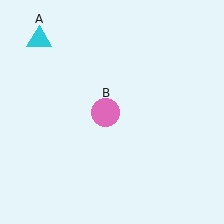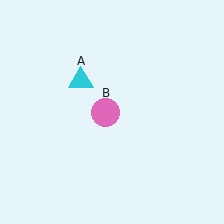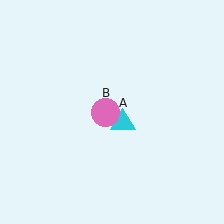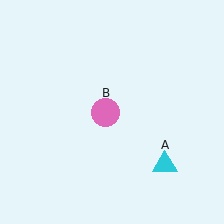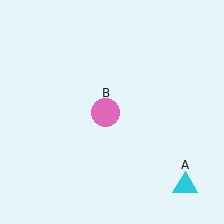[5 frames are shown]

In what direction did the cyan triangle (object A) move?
The cyan triangle (object A) moved down and to the right.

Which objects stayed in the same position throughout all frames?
Pink circle (object B) remained stationary.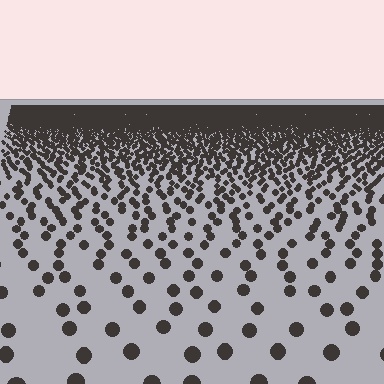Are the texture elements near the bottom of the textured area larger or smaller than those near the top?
Larger. Near the bottom, elements are closer to the viewer and appear at a bigger on-screen size.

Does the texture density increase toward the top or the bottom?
Density increases toward the top.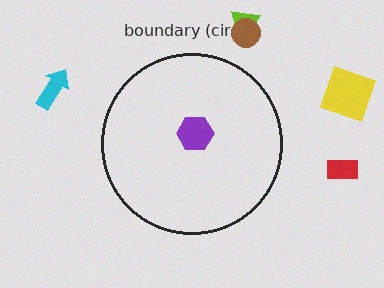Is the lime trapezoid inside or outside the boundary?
Outside.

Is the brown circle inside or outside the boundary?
Outside.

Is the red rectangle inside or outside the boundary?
Outside.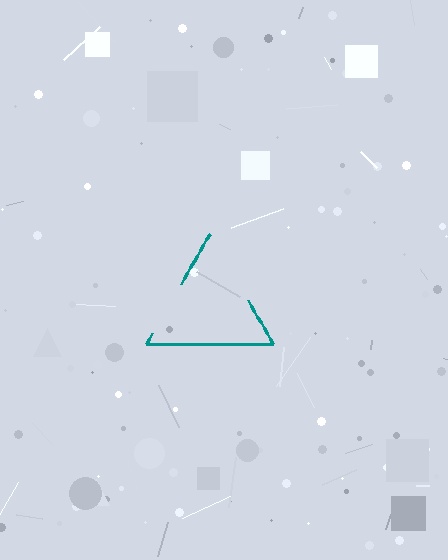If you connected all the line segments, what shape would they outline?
They would outline a triangle.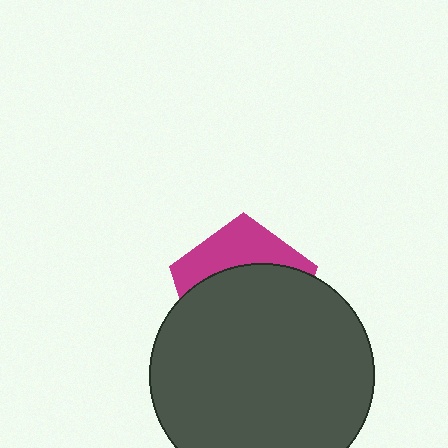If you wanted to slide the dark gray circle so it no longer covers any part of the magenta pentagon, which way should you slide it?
Slide it down — that is the most direct way to separate the two shapes.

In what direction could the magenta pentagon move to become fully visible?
The magenta pentagon could move up. That would shift it out from behind the dark gray circle entirely.